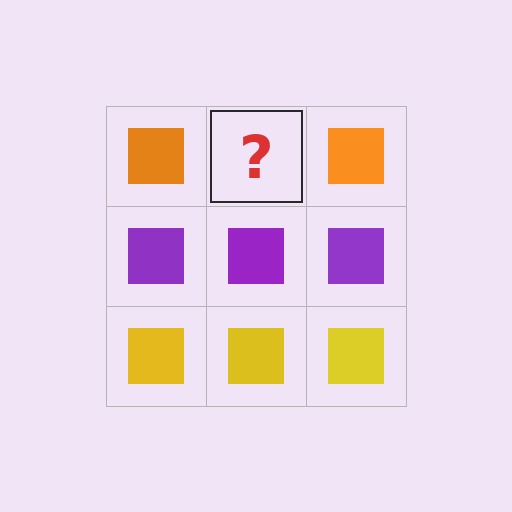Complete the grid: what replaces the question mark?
The question mark should be replaced with an orange square.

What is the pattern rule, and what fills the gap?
The rule is that each row has a consistent color. The gap should be filled with an orange square.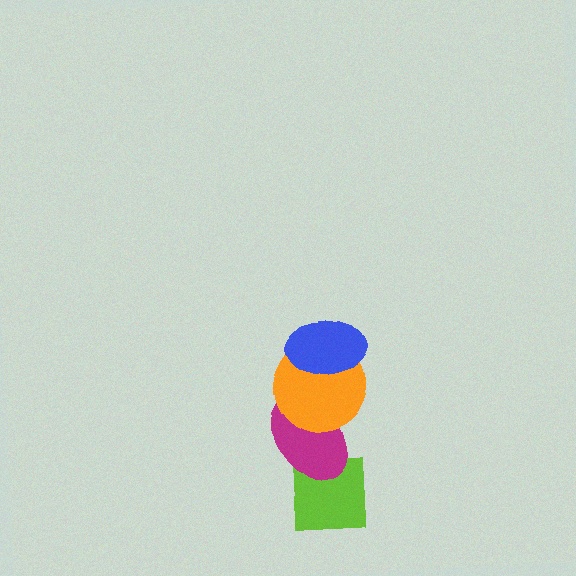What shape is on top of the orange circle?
The blue ellipse is on top of the orange circle.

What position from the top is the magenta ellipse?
The magenta ellipse is 3rd from the top.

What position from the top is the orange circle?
The orange circle is 2nd from the top.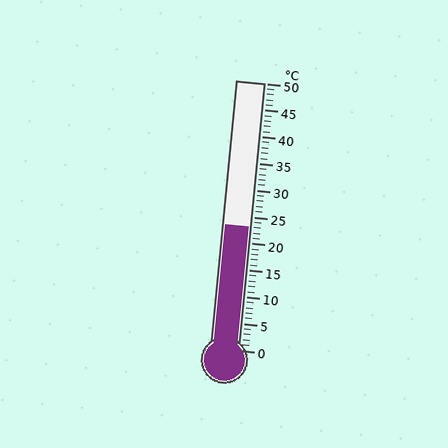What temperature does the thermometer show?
The thermometer shows approximately 23°C.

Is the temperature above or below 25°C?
The temperature is below 25°C.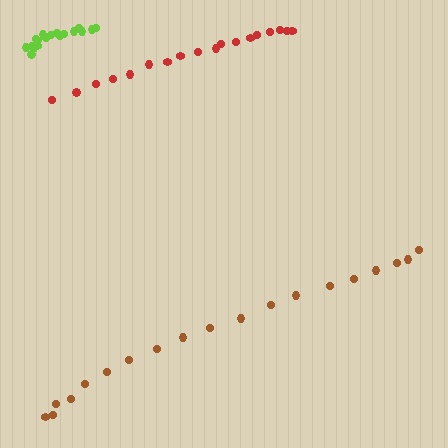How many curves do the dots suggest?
There are 3 distinct paths.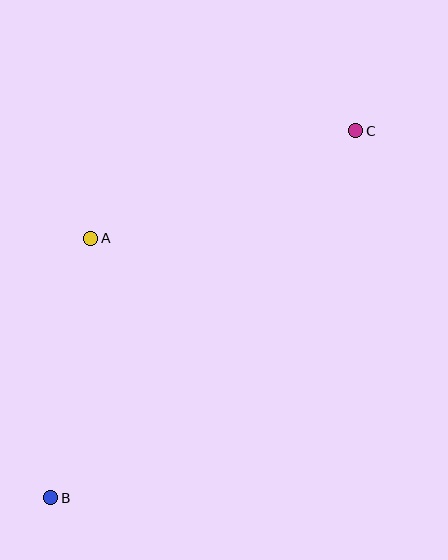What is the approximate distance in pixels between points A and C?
The distance between A and C is approximately 286 pixels.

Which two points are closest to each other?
Points A and B are closest to each other.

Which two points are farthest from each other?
Points B and C are farthest from each other.